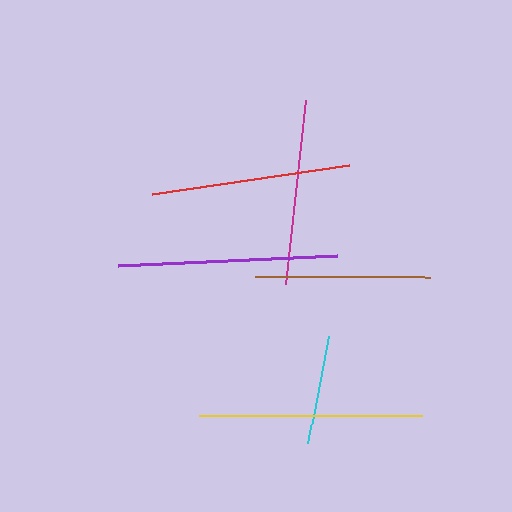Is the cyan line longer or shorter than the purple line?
The purple line is longer than the cyan line.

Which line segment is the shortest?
The cyan line is the shortest at approximately 109 pixels.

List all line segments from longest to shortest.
From longest to shortest: yellow, purple, red, magenta, brown, cyan.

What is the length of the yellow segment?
The yellow segment is approximately 222 pixels long.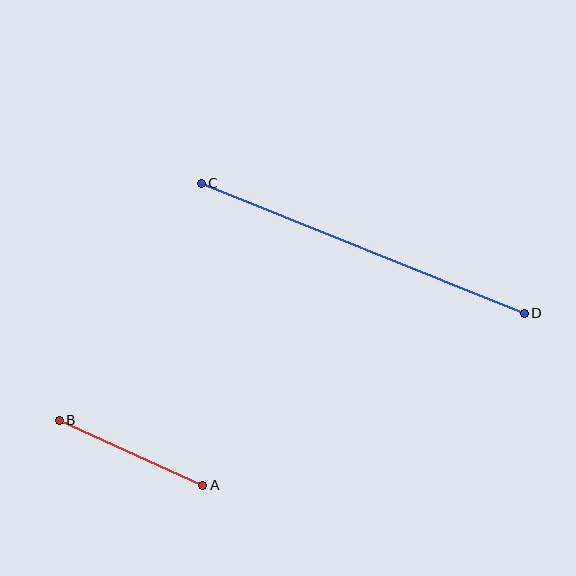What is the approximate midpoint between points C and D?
The midpoint is at approximately (363, 248) pixels.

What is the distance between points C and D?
The distance is approximately 348 pixels.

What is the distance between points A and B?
The distance is approximately 157 pixels.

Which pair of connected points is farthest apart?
Points C and D are farthest apart.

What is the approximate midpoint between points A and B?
The midpoint is at approximately (131, 453) pixels.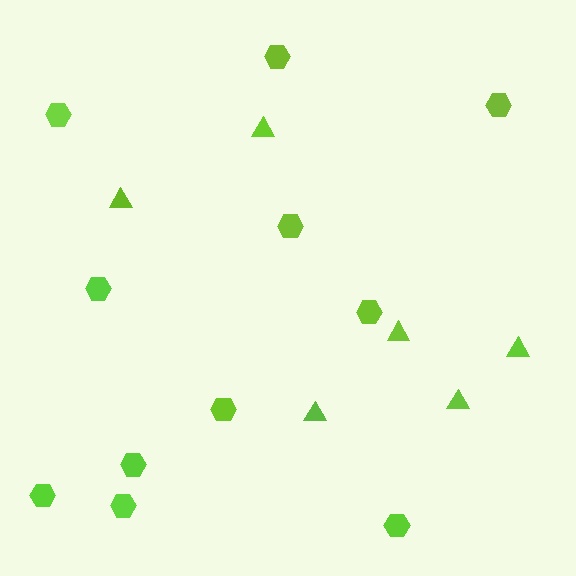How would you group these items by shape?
There are 2 groups: one group of hexagons (11) and one group of triangles (6).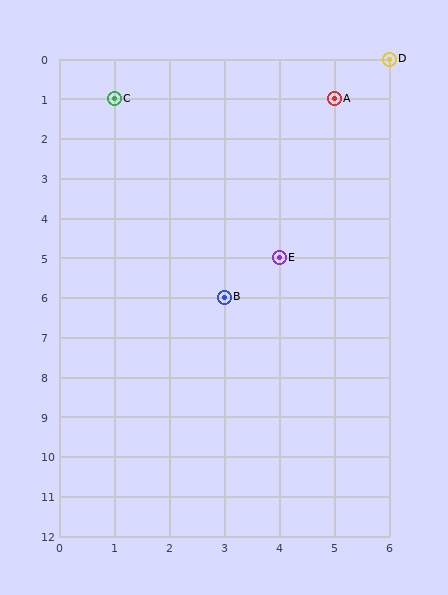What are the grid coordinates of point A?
Point A is at grid coordinates (5, 1).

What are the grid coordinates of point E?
Point E is at grid coordinates (4, 5).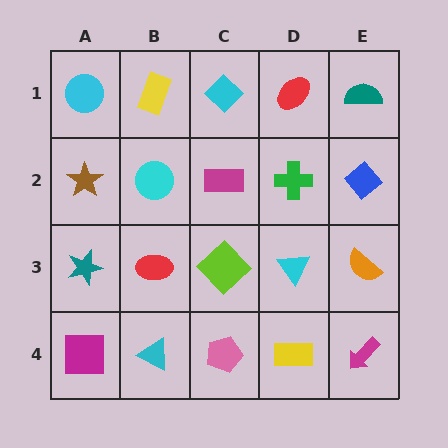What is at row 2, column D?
A green cross.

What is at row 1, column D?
A red ellipse.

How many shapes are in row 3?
5 shapes.